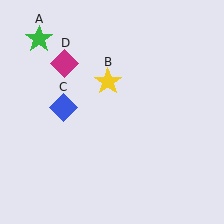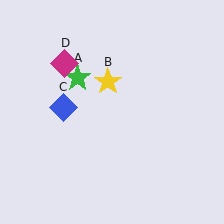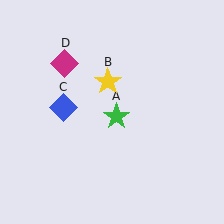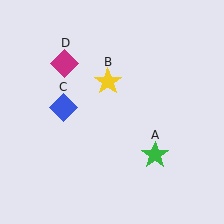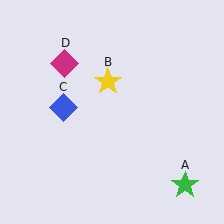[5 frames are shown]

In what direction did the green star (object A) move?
The green star (object A) moved down and to the right.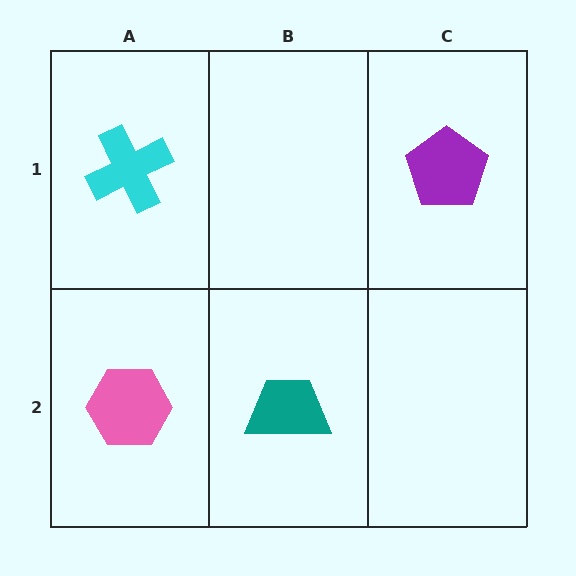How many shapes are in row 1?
2 shapes.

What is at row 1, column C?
A purple pentagon.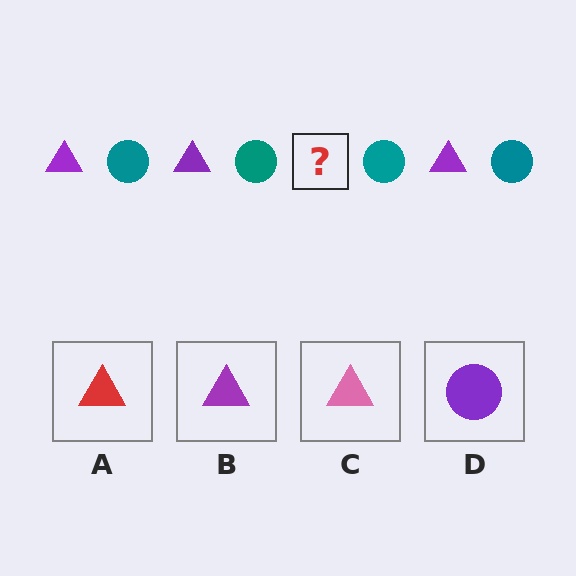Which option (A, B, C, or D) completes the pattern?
B.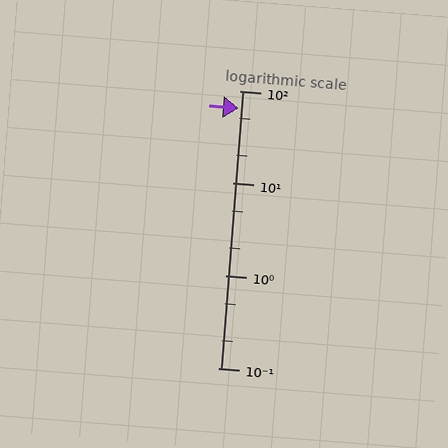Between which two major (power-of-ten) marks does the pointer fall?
The pointer is between 10 and 100.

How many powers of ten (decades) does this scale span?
The scale spans 3 decades, from 0.1 to 100.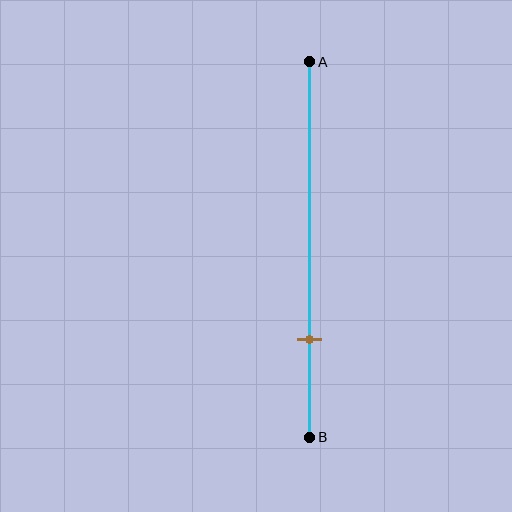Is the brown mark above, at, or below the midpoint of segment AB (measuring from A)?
The brown mark is below the midpoint of segment AB.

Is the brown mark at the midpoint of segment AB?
No, the mark is at about 75% from A, not at the 50% midpoint.